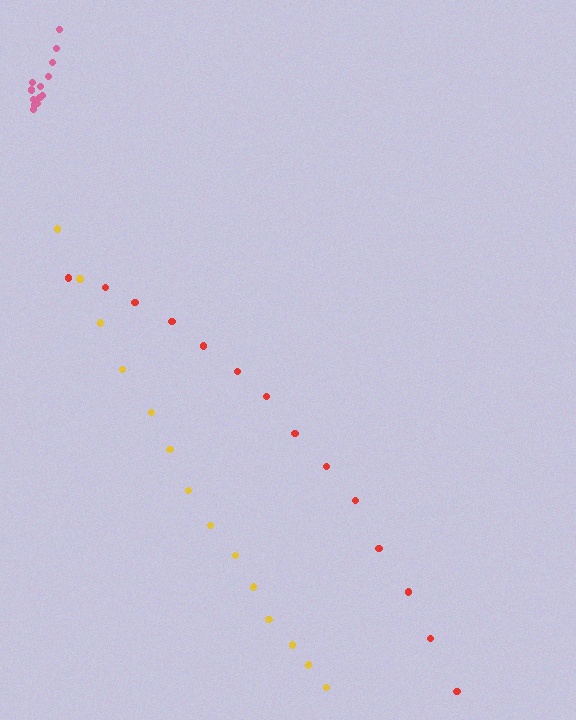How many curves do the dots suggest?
There are 3 distinct paths.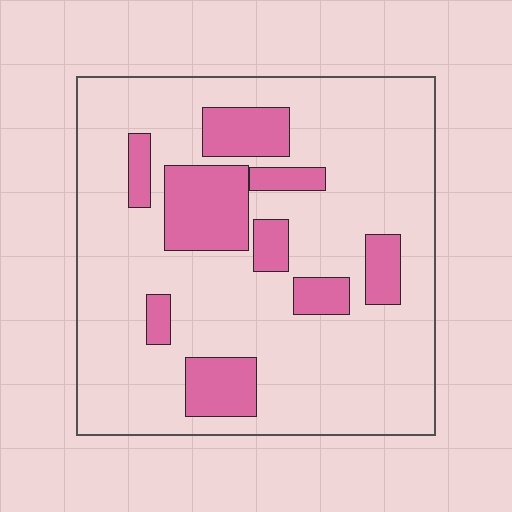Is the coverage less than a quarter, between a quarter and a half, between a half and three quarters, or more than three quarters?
Less than a quarter.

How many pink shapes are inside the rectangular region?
9.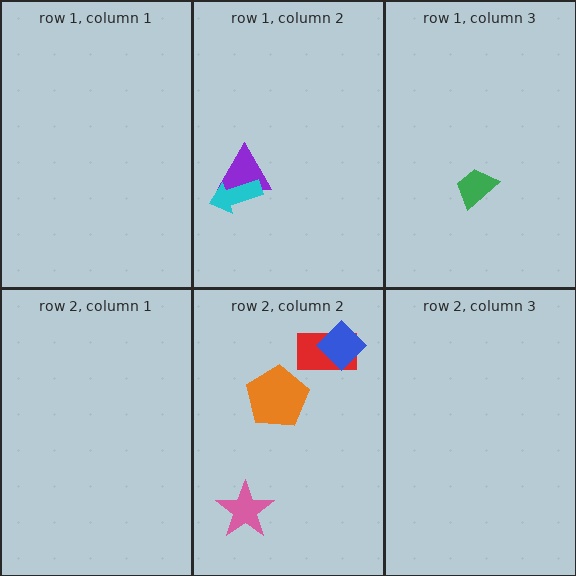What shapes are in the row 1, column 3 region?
The green trapezoid.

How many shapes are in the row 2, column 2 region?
4.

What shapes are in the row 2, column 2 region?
The red rectangle, the blue diamond, the pink star, the orange pentagon.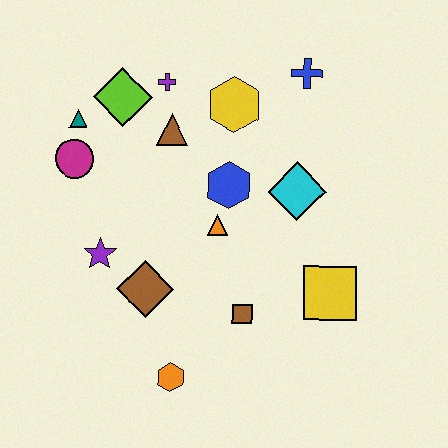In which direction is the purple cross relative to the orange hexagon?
The purple cross is above the orange hexagon.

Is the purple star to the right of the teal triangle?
Yes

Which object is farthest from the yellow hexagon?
The orange hexagon is farthest from the yellow hexagon.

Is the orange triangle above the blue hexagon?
No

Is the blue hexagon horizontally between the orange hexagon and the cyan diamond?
Yes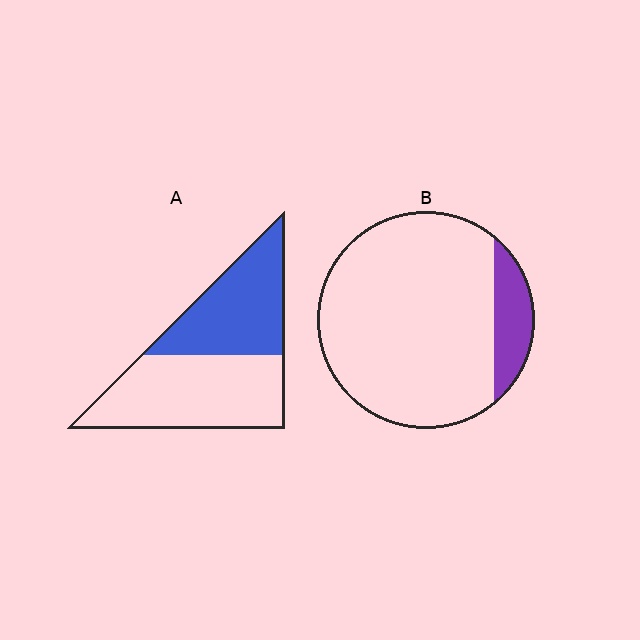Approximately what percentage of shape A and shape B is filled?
A is approximately 45% and B is approximately 15%.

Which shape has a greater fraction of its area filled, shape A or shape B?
Shape A.